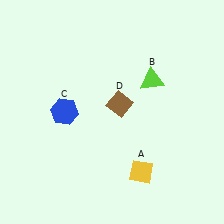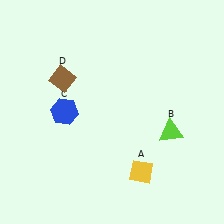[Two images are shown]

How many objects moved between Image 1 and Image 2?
2 objects moved between the two images.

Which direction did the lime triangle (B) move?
The lime triangle (B) moved down.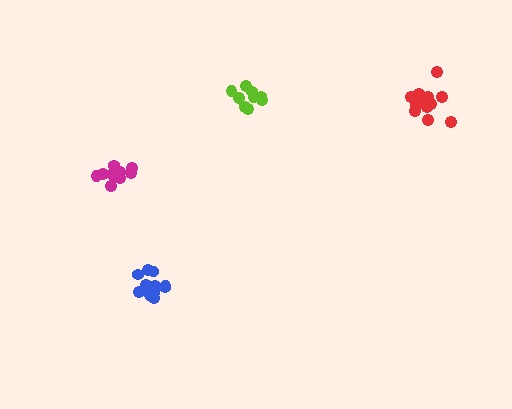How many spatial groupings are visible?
There are 4 spatial groupings.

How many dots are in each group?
Group 1: 11 dots, Group 2: 12 dots, Group 3: 10 dots, Group 4: 13 dots (46 total).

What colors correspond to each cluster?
The clusters are colored: magenta, blue, lime, red.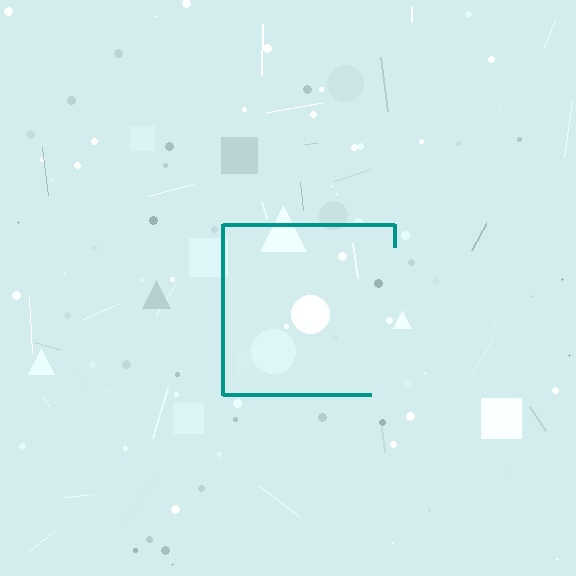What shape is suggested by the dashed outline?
The dashed outline suggests a square.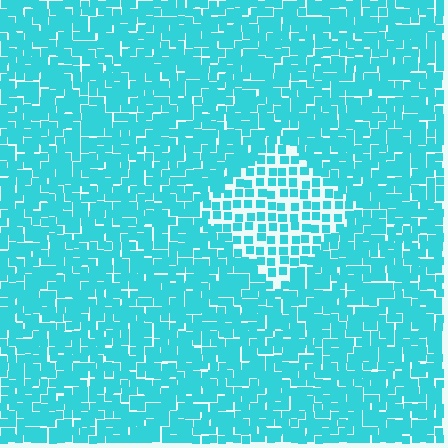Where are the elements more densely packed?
The elements are more densely packed outside the diamond boundary.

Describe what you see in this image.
The image contains small cyan elements arranged at two different densities. A diamond-shaped region is visible where the elements are less densely packed than the surrounding area.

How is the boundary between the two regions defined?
The boundary is defined by a change in element density (approximately 1.9x ratio). All elements are the same color, size, and shape.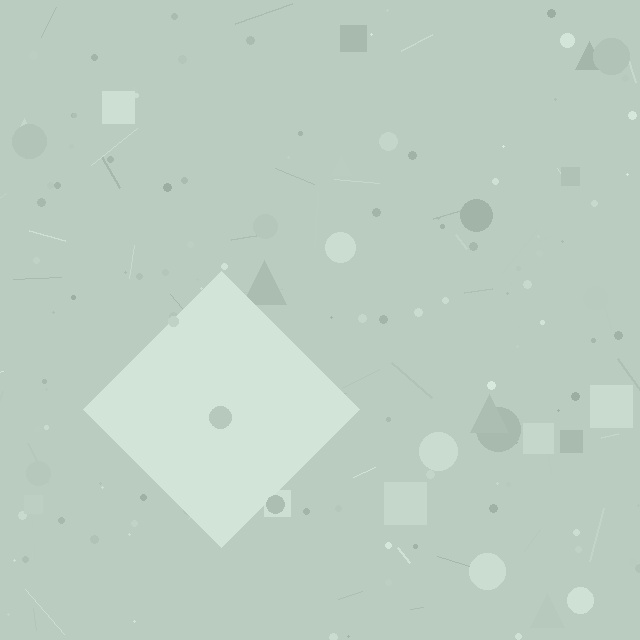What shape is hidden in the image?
A diamond is hidden in the image.